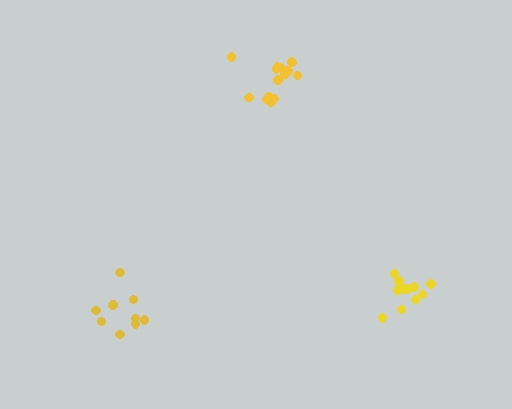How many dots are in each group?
Group 1: 10 dots, Group 2: 11 dots, Group 3: 15 dots (36 total).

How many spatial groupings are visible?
There are 3 spatial groupings.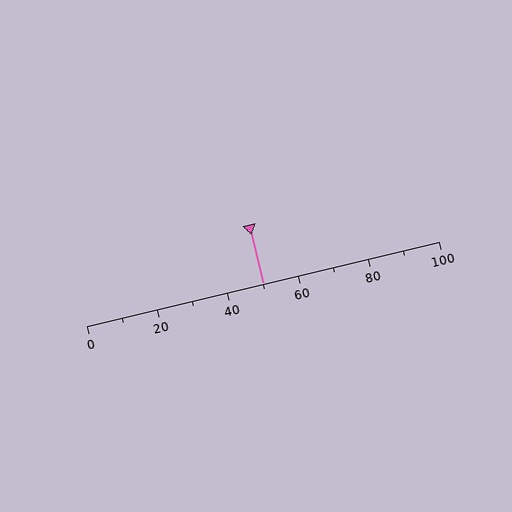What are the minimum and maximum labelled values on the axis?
The axis runs from 0 to 100.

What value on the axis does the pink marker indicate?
The marker indicates approximately 50.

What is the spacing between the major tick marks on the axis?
The major ticks are spaced 20 apart.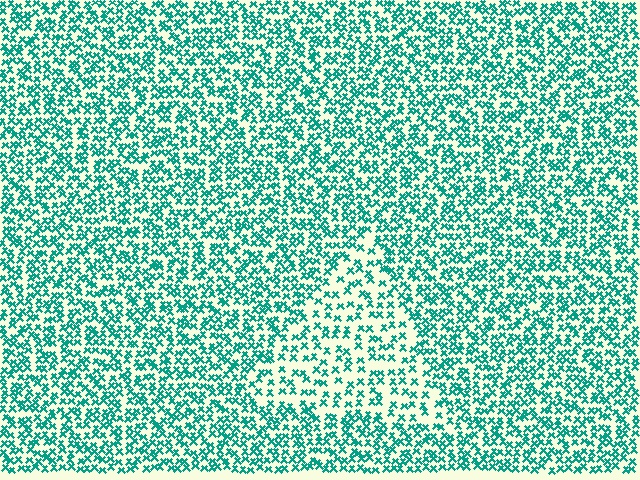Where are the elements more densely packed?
The elements are more densely packed outside the triangle boundary.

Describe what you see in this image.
The image contains small teal elements arranged at two different densities. A triangle-shaped region is visible where the elements are less densely packed than the surrounding area.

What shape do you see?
I see a triangle.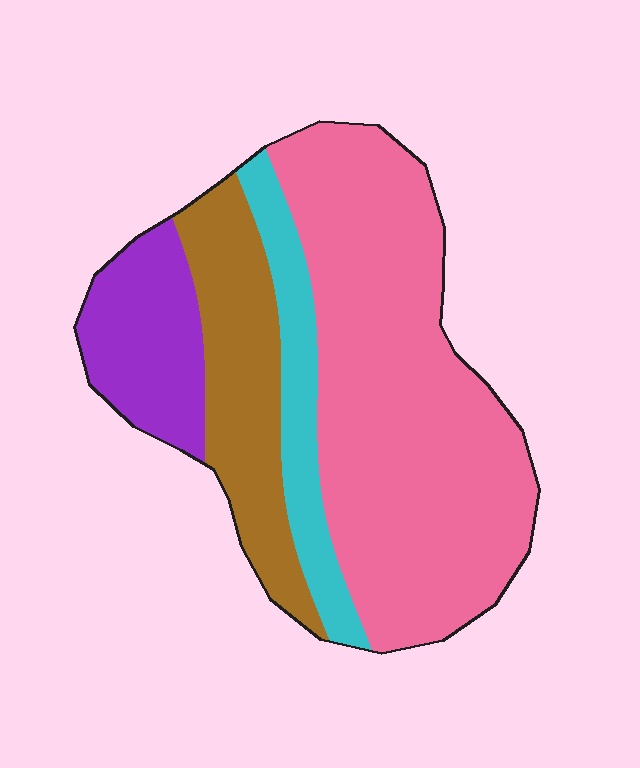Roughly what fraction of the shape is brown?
Brown covers roughly 20% of the shape.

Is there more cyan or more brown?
Brown.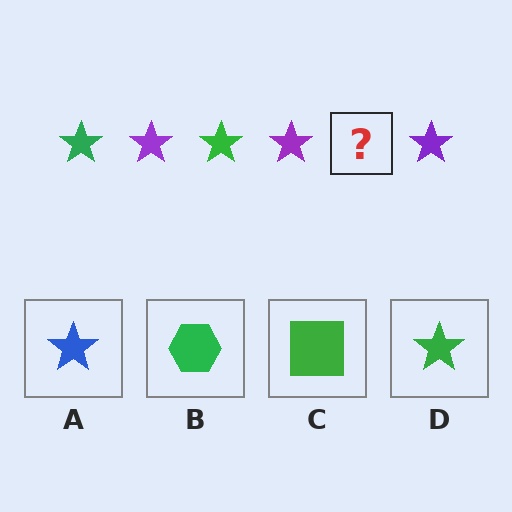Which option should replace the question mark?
Option D.